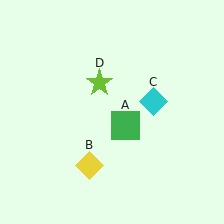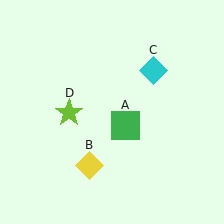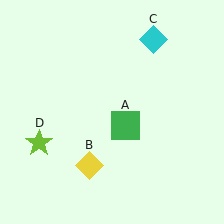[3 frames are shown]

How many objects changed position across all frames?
2 objects changed position: cyan diamond (object C), lime star (object D).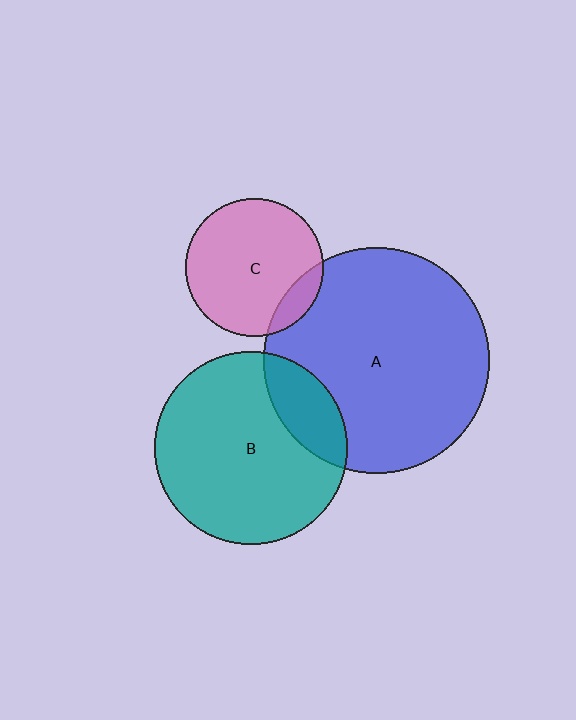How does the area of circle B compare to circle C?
Approximately 2.0 times.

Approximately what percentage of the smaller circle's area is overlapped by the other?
Approximately 10%.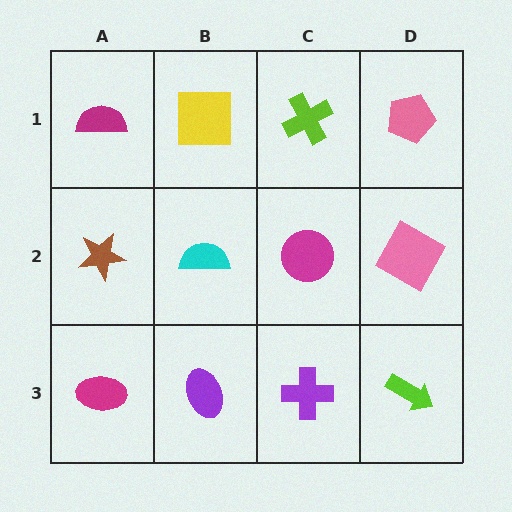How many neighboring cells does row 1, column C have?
3.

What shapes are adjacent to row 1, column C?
A magenta circle (row 2, column C), a yellow square (row 1, column B), a pink pentagon (row 1, column D).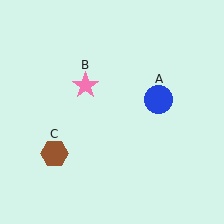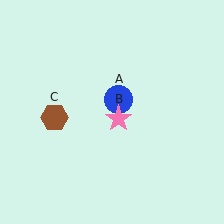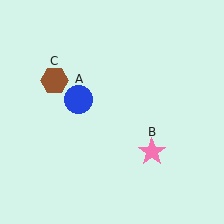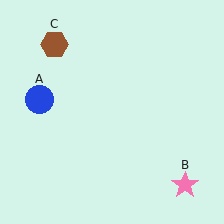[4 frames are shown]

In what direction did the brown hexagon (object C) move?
The brown hexagon (object C) moved up.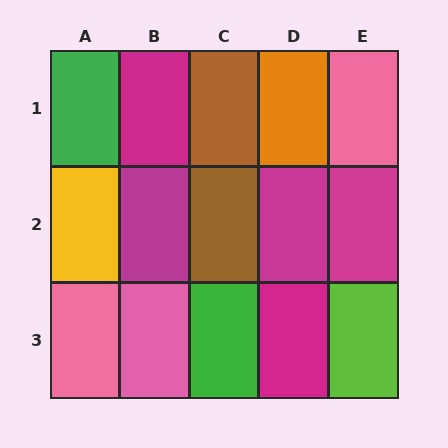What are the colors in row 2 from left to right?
Yellow, magenta, brown, magenta, magenta.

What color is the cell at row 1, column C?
Brown.